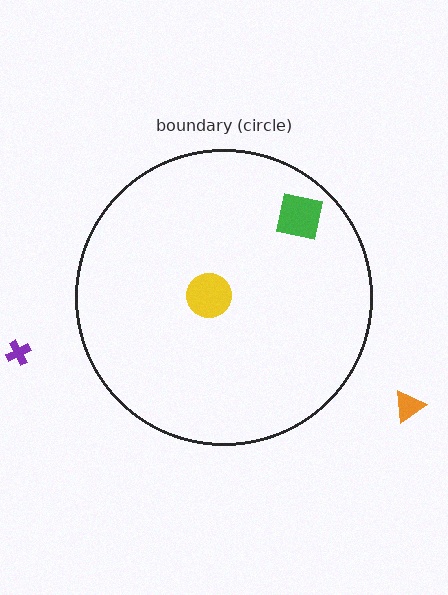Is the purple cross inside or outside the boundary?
Outside.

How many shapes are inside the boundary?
2 inside, 2 outside.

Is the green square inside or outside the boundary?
Inside.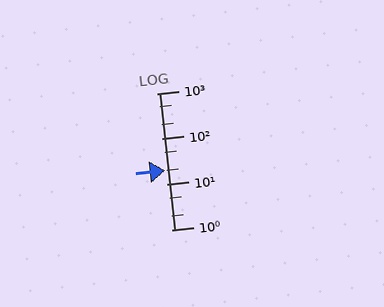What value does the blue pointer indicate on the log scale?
The pointer indicates approximately 20.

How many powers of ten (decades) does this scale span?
The scale spans 3 decades, from 1 to 1000.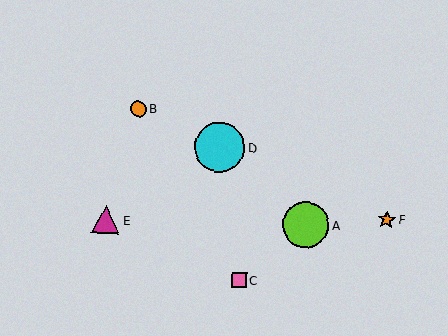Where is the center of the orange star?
The center of the orange star is at (387, 220).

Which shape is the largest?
The cyan circle (labeled D) is the largest.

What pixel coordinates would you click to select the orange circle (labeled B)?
Click at (138, 109) to select the orange circle B.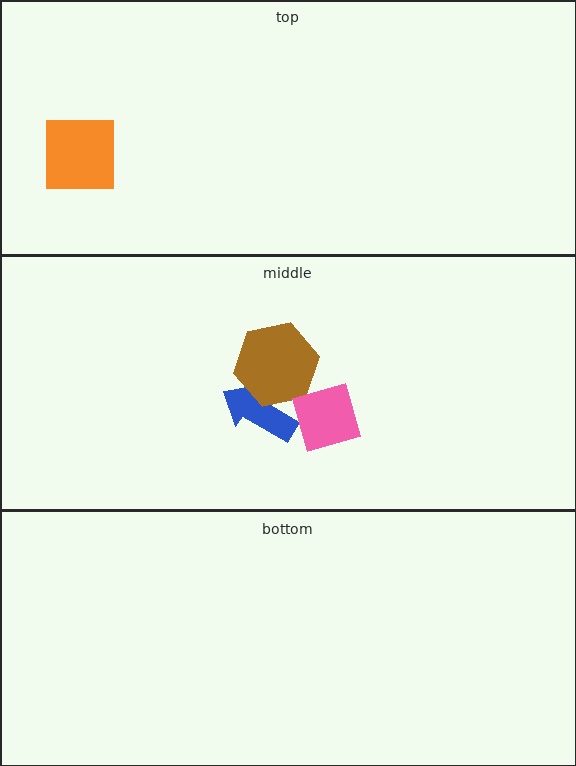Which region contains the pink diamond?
The middle region.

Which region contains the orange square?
The top region.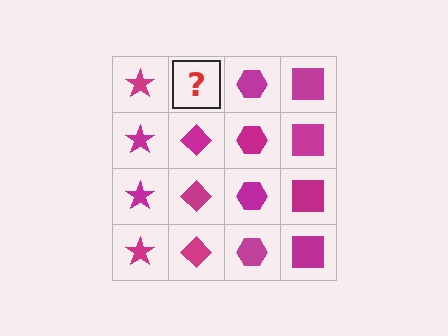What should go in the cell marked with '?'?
The missing cell should contain a magenta diamond.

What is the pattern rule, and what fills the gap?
The rule is that each column has a consistent shape. The gap should be filled with a magenta diamond.